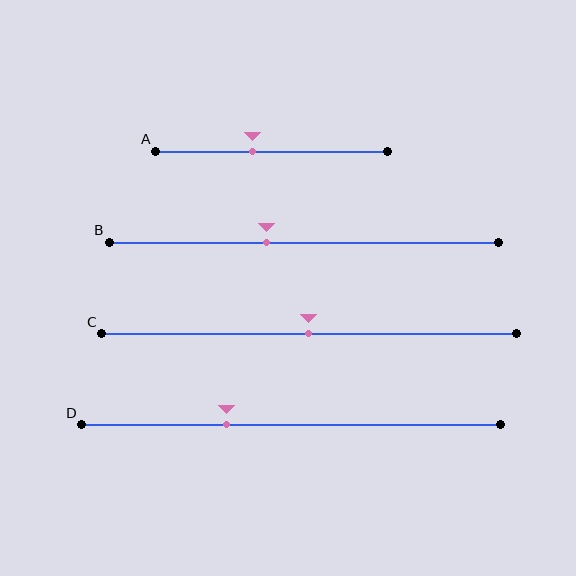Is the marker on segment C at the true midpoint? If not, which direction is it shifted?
Yes, the marker on segment C is at the true midpoint.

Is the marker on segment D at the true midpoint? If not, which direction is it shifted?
No, the marker on segment D is shifted to the left by about 15% of the segment length.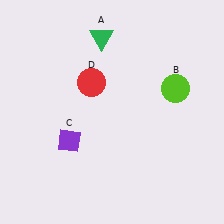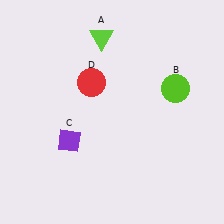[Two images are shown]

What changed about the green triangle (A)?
In Image 1, A is green. In Image 2, it changed to lime.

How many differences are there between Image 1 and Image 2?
There is 1 difference between the two images.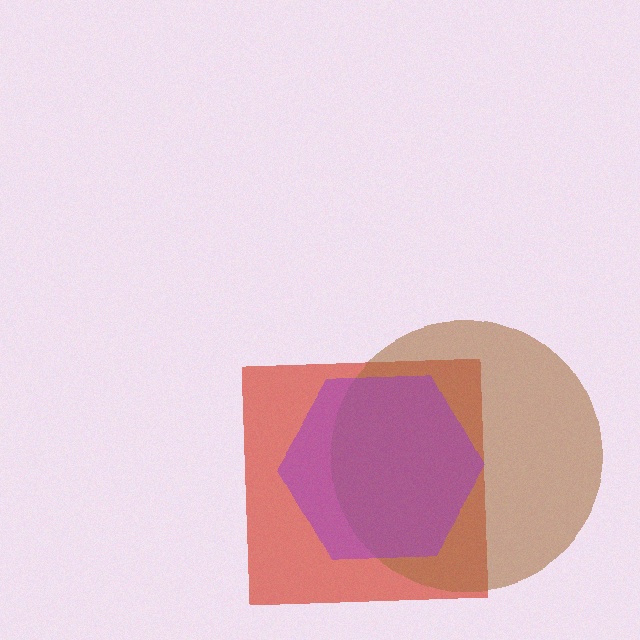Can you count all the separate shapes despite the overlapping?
Yes, there are 3 separate shapes.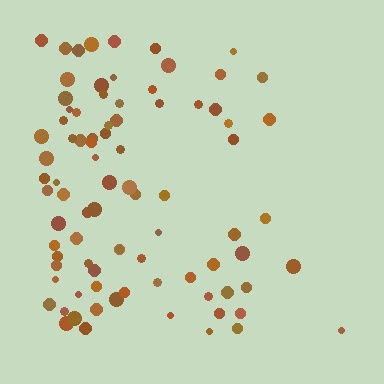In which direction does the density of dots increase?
From right to left, with the left side densest.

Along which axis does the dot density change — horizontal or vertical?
Horizontal.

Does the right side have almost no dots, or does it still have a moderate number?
Still a moderate number, just noticeably fewer than the left.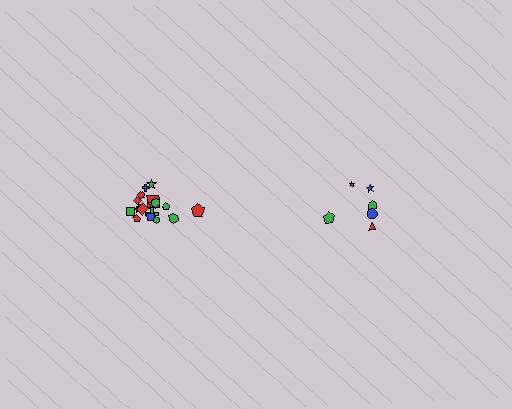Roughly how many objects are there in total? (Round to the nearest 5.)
Roughly 25 objects in total.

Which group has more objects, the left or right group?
The left group.